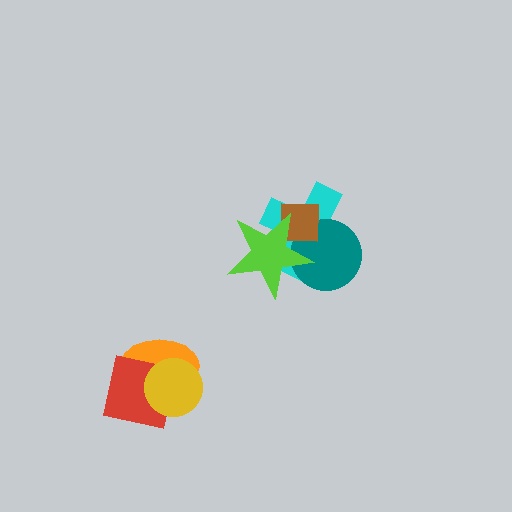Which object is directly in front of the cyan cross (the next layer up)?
The teal circle is directly in front of the cyan cross.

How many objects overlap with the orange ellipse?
2 objects overlap with the orange ellipse.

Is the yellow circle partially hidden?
No, no other shape covers it.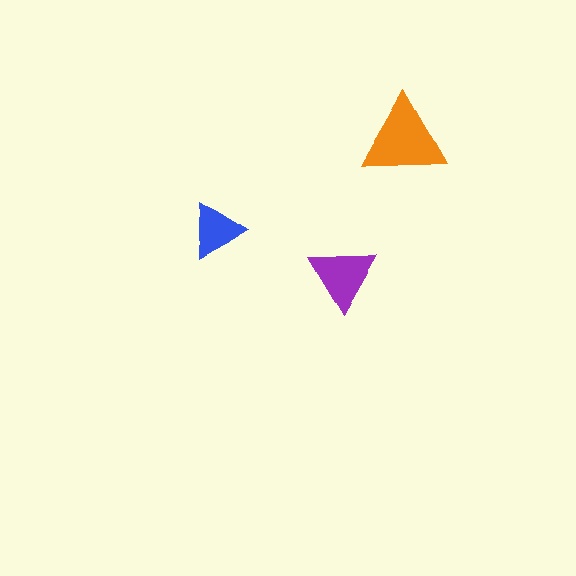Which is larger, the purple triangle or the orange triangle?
The orange one.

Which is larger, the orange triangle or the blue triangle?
The orange one.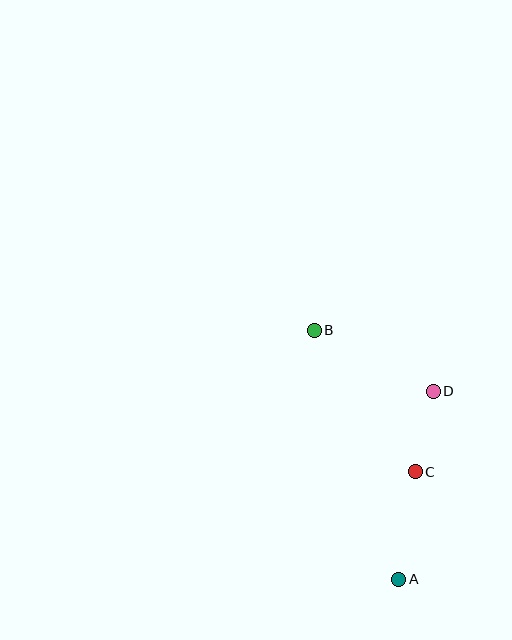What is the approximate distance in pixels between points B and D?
The distance between B and D is approximately 134 pixels.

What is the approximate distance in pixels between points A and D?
The distance between A and D is approximately 191 pixels.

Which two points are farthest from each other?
Points A and B are farthest from each other.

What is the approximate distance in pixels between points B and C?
The distance between B and C is approximately 174 pixels.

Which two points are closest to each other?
Points C and D are closest to each other.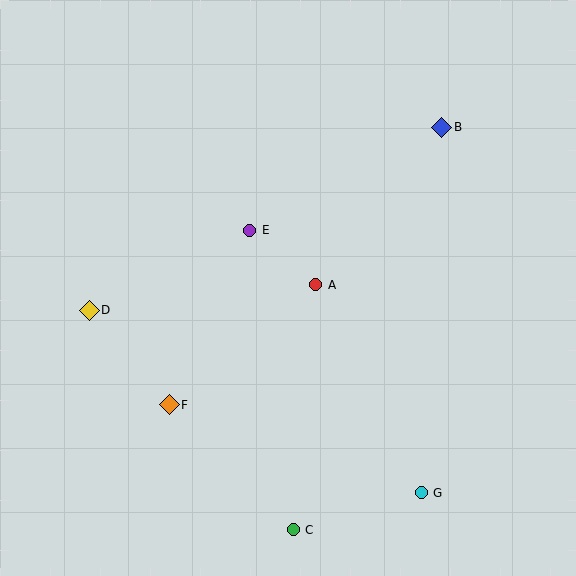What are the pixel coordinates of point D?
Point D is at (89, 310).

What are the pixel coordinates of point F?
Point F is at (169, 405).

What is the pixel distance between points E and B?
The distance between E and B is 218 pixels.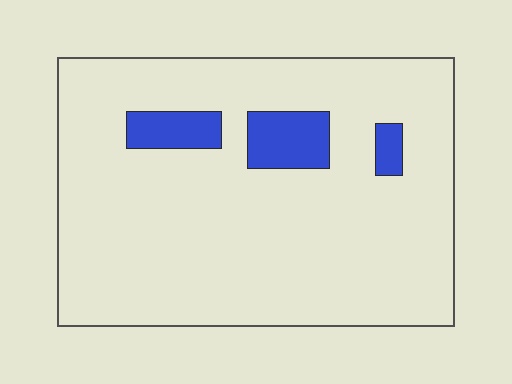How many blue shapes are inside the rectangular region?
3.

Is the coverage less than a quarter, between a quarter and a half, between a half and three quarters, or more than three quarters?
Less than a quarter.